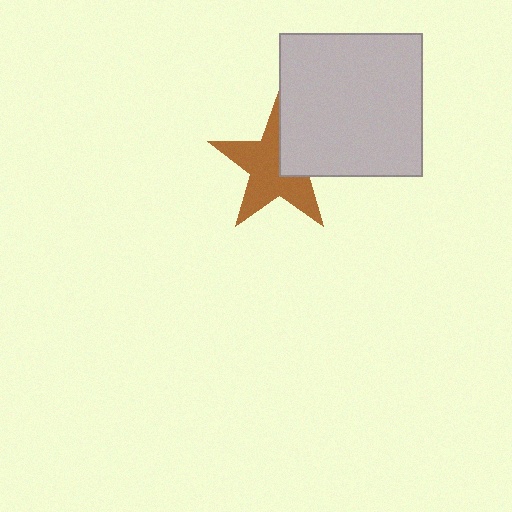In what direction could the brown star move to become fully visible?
The brown star could move toward the lower-left. That would shift it out from behind the light gray square entirely.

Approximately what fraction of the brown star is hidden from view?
Roughly 33% of the brown star is hidden behind the light gray square.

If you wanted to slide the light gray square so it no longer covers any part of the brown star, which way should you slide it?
Slide it toward the upper-right — that is the most direct way to separate the two shapes.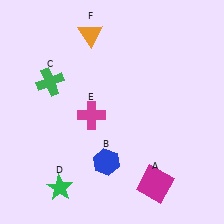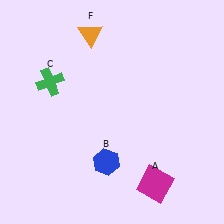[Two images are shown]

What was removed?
The green star (D), the magenta cross (E) were removed in Image 2.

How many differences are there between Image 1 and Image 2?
There are 2 differences between the two images.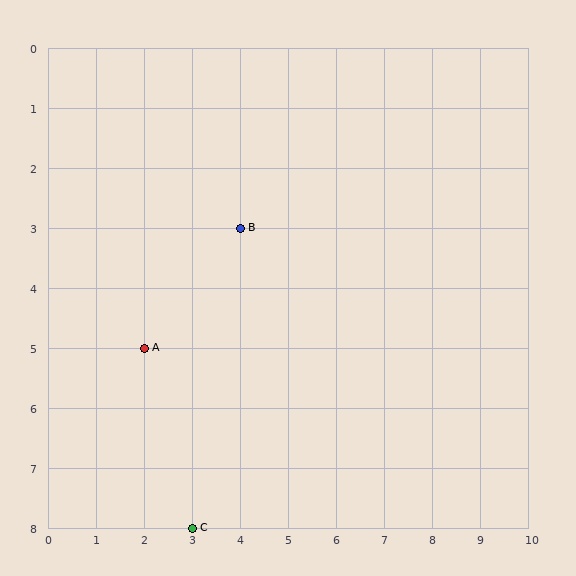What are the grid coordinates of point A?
Point A is at grid coordinates (2, 5).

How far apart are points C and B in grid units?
Points C and B are 1 column and 5 rows apart (about 5.1 grid units diagonally).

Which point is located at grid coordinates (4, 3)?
Point B is at (4, 3).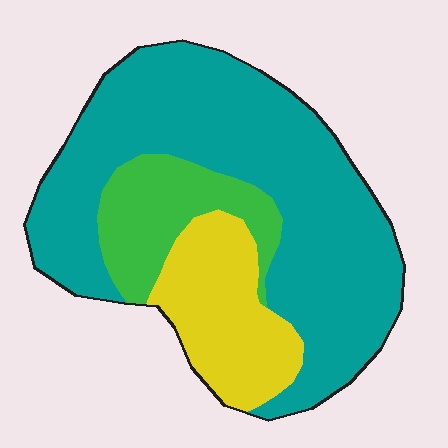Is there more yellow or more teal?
Teal.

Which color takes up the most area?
Teal, at roughly 65%.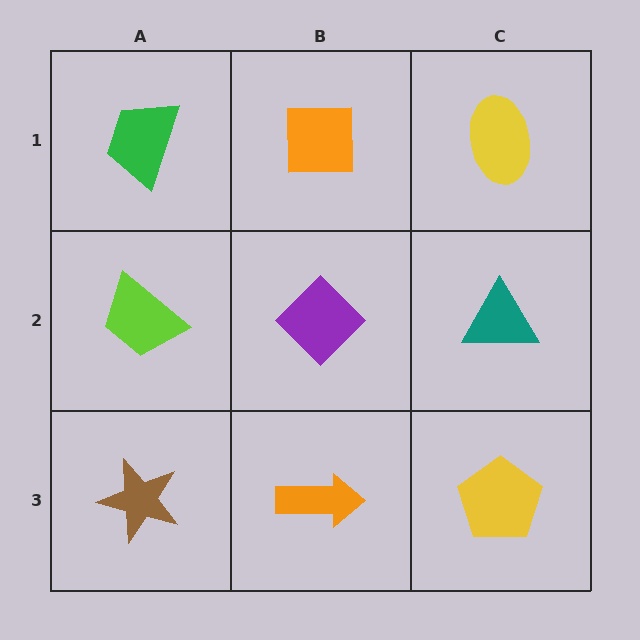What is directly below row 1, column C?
A teal triangle.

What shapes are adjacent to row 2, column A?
A green trapezoid (row 1, column A), a brown star (row 3, column A), a purple diamond (row 2, column B).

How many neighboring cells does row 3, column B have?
3.